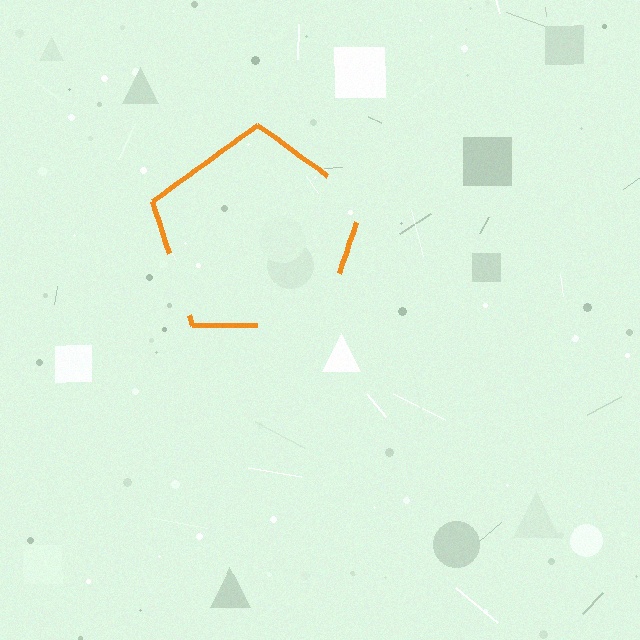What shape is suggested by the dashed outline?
The dashed outline suggests a pentagon.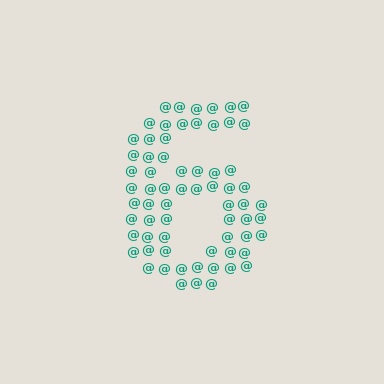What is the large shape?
The large shape is the digit 6.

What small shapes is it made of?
It is made of small at signs.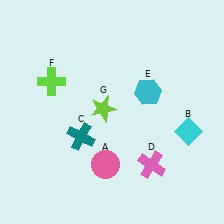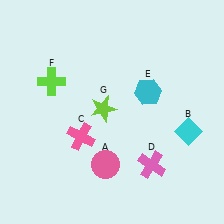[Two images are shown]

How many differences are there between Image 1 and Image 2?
There is 1 difference between the two images.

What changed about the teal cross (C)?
In Image 1, C is teal. In Image 2, it changed to pink.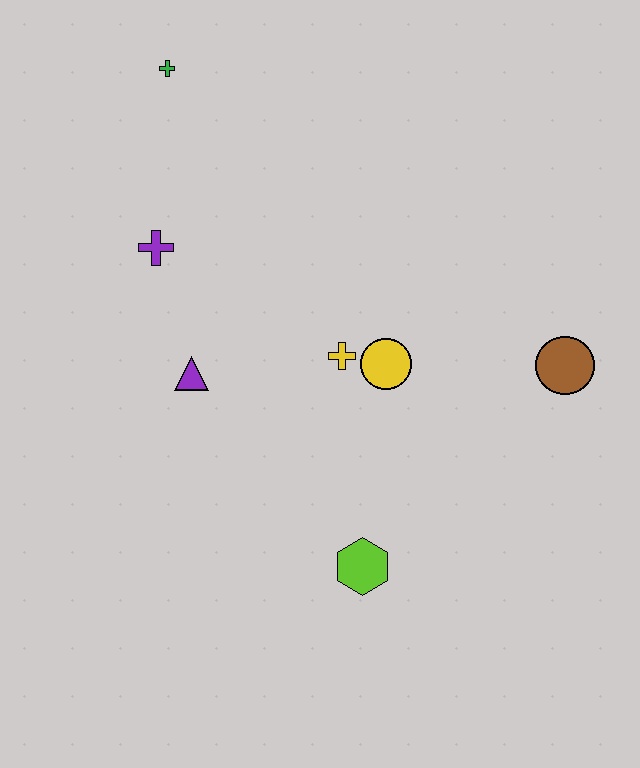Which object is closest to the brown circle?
The yellow circle is closest to the brown circle.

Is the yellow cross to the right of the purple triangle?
Yes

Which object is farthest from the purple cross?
The brown circle is farthest from the purple cross.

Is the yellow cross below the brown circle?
No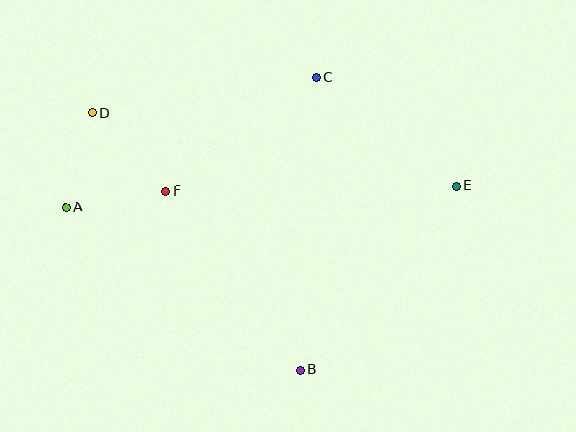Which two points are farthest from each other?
Points A and E are farthest from each other.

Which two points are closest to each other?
Points A and D are closest to each other.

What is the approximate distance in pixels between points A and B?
The distance between A and B is approximately 285 pixels.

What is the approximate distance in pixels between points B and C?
The distance between B and C is approximately 293 pixels.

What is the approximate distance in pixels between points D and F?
The distance between D and F is approximately 107 pixels.